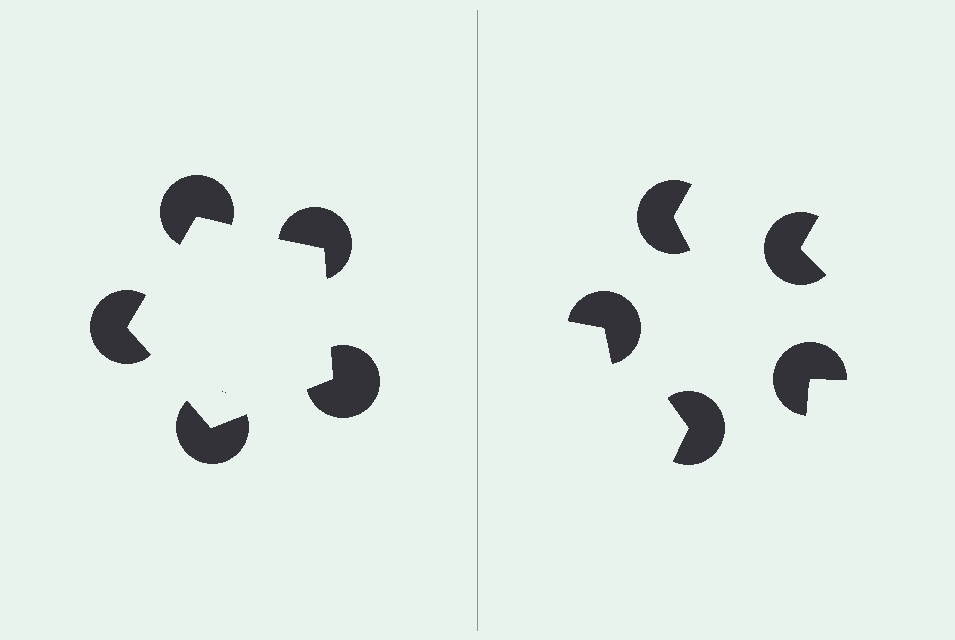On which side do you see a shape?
An illusory pentagon appears on the left side. On the right side the wedge cuts are rotated, so no coherent shape forms.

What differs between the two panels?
The pac-man discs are positioned identically on both sides; only the wedge orientations differ. On the left they align to a pentagon; on the right they are misaligned.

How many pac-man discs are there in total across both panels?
10 — 5 on each side.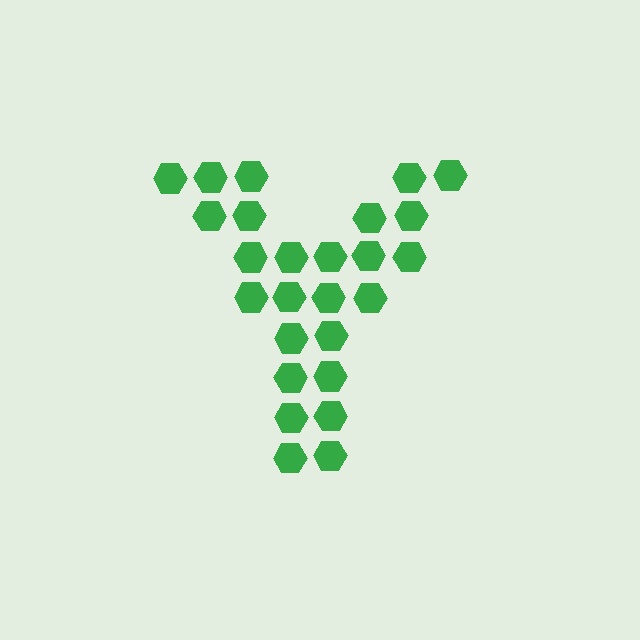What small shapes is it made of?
It is made of small hexagons.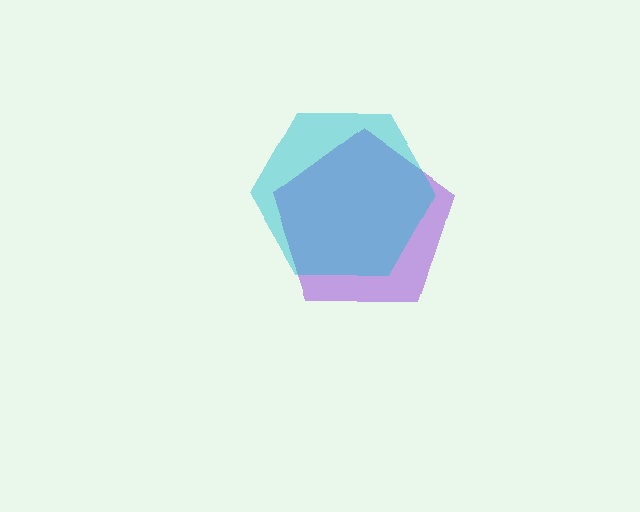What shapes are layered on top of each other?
The layered shapes are: a purple pentagon, a cyan hexagon.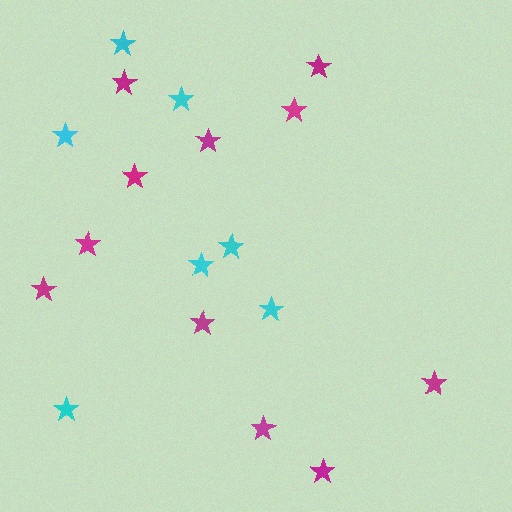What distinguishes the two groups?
There are 2 groups: one group of cyan stars (7) and one group of magenta stars (11).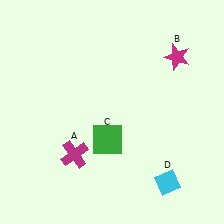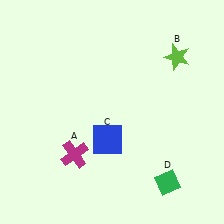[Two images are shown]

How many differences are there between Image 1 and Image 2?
There are 3 differences between the two images.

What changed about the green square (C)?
In Image 1, C is green. In Image 2, it changed to blue.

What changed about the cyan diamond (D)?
In Image 1, D is cyan. In Image 2, it changed to green.